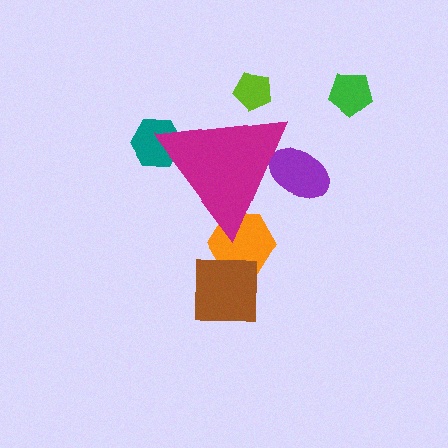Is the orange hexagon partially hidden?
Yes, the orange hexagon is partially hidden behind the magenta triangle.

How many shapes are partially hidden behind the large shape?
4 shapes are partially hidden.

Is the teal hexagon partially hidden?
Yes, the teal hexagon is partially hidden behind the magenta triangle.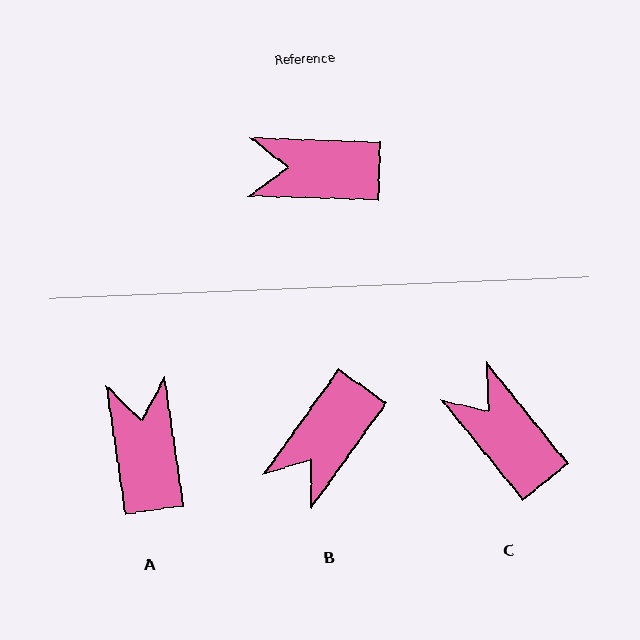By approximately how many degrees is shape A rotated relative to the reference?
Approximately 80 degrees clockwise.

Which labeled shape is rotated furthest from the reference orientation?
A, about 80 degrees away.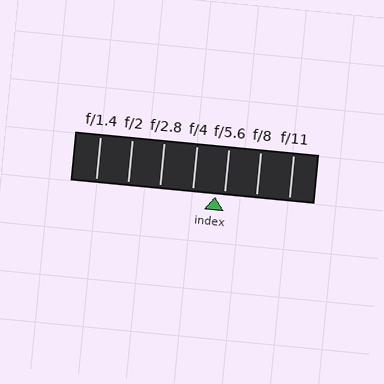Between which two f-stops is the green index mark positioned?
The index mark is between f/4 and f/5.6.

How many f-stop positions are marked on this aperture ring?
There are 7 f-stop positions marked.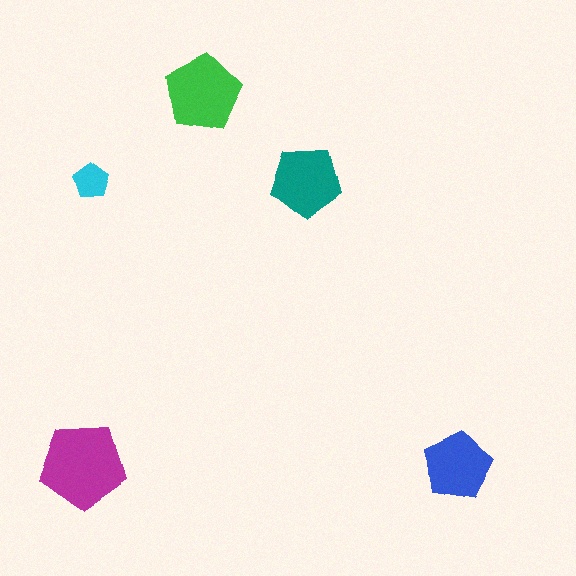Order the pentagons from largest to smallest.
the magenta one, the green one, the teal one, the blue one, the cyan one.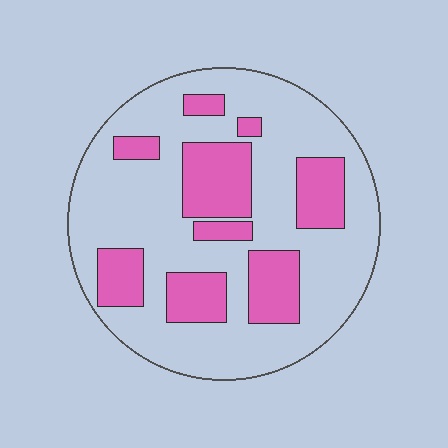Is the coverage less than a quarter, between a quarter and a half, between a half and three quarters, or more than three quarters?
Between a quarter and a half.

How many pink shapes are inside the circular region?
9.